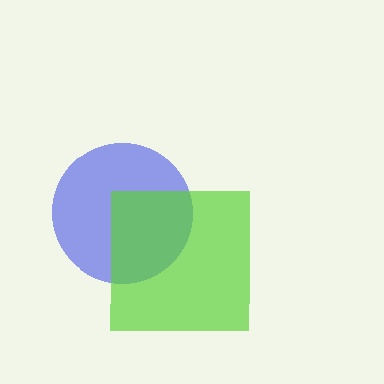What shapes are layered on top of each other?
The layered shapes are: a blue circle, a lime square.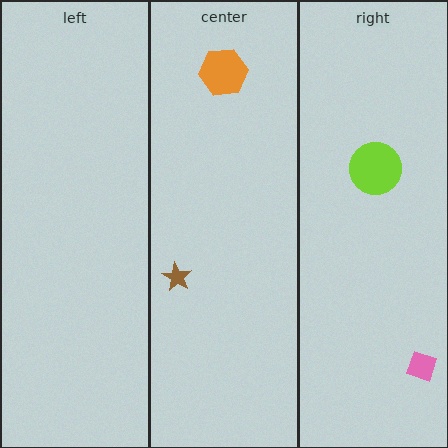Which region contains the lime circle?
The right region.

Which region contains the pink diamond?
The right region.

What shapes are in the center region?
The orange hexagon, the brown star.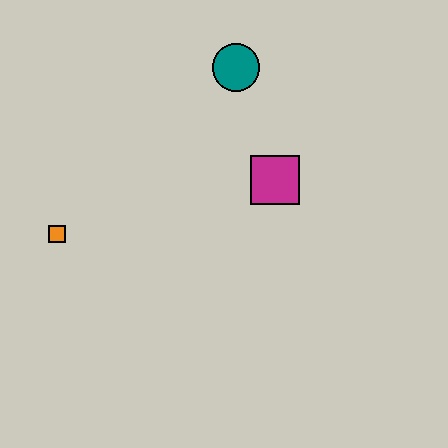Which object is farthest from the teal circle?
The orange square is farthest from the teal circle.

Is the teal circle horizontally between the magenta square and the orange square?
Yes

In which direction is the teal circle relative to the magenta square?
The teal circle is above the magenta square.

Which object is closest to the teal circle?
The magenta square is closest to the teal circle.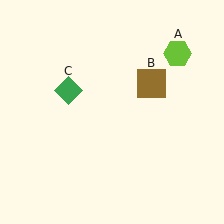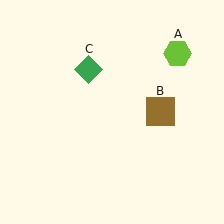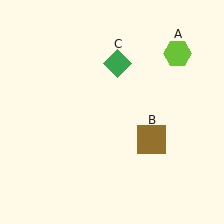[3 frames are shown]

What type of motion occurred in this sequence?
The brown square (object B), green diamond (object C) rotated clockwise around the center of the scene.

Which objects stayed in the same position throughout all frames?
Lime hexagon (object A) remained stationary.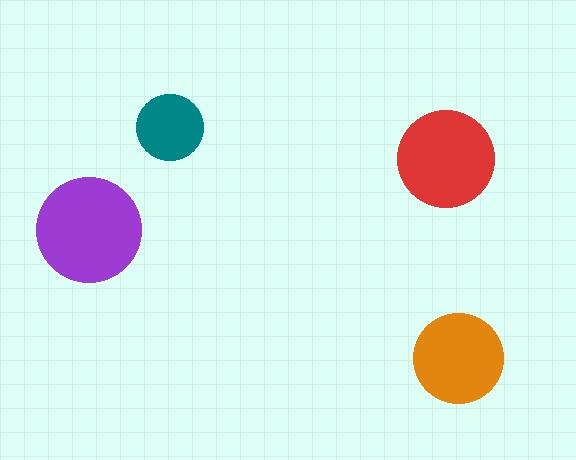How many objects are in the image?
There are 4 objects in the image.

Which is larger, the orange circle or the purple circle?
The purple one.